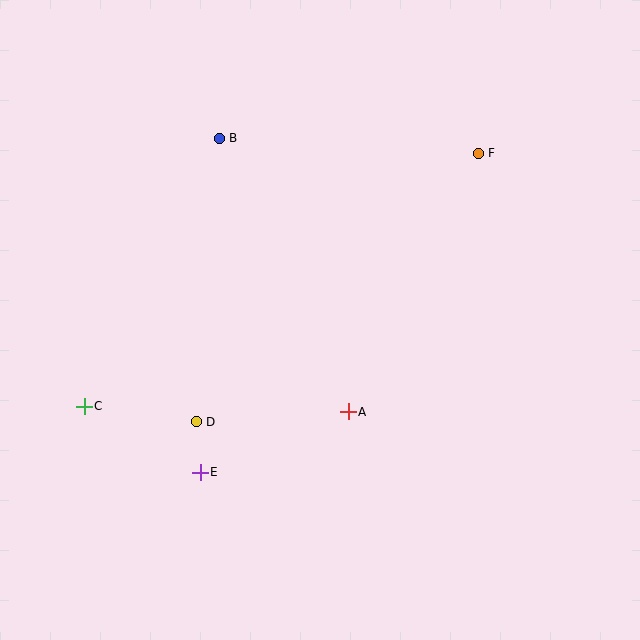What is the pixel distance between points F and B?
The distance between F and B is 259 pixels.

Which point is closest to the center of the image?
Point A at (348, 412) is closest to the center.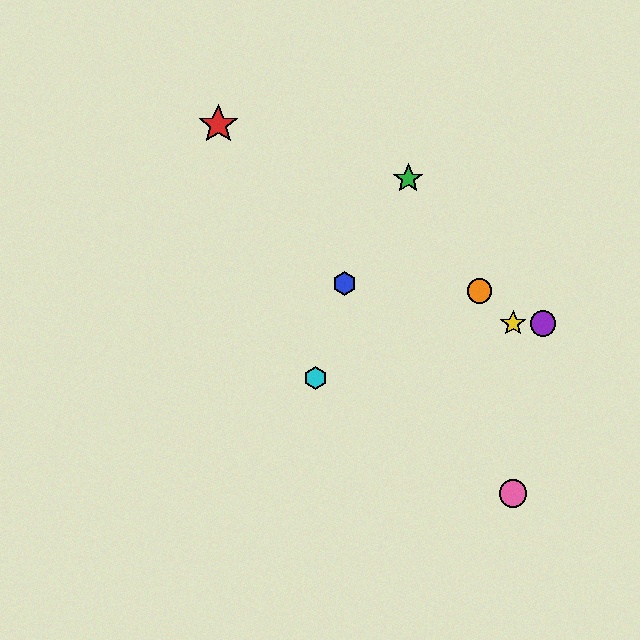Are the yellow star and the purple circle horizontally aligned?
Yes, both are at y≈324.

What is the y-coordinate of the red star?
The red star is at y≈124.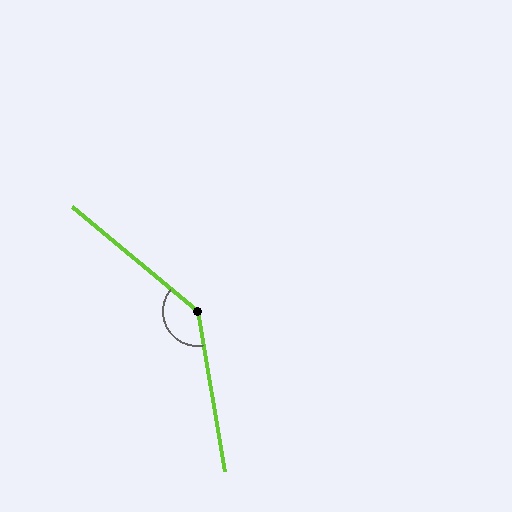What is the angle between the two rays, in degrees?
Approximately 140 degrees.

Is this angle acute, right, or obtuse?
It is obtuse.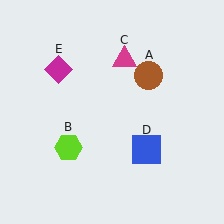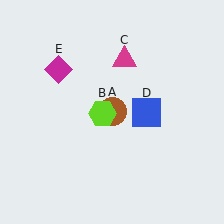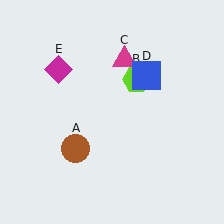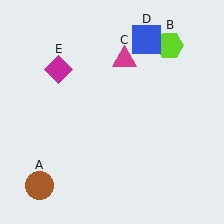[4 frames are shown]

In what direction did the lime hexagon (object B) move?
The lime hexagon (object B) moved up and to the right.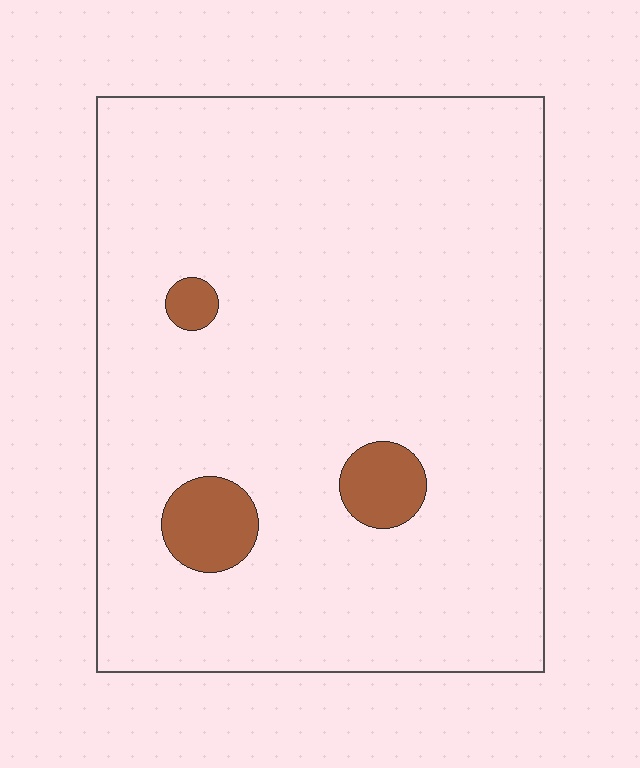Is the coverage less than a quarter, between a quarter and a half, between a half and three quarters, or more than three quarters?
Less than a quarter.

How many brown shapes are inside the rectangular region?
3.